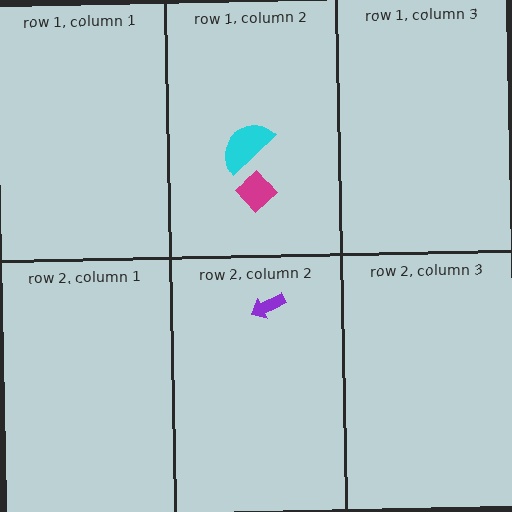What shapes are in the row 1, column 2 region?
The cyan semicircle, the magenta diamond.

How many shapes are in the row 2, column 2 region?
1.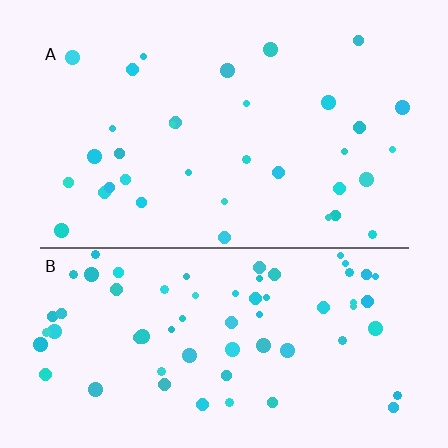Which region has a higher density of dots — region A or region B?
B (the bottom).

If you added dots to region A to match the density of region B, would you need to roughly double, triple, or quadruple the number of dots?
Approximately double.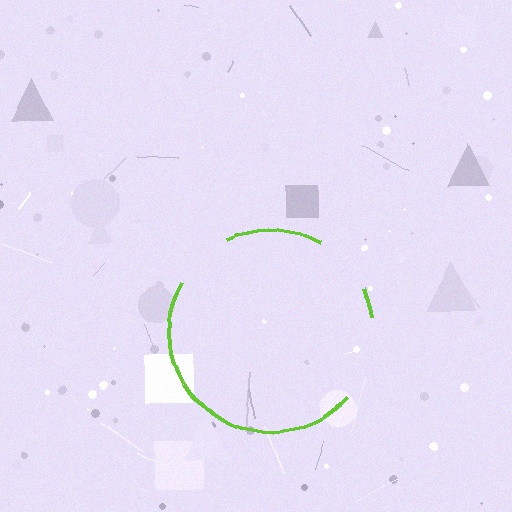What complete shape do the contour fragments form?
The contour fragments form a circle.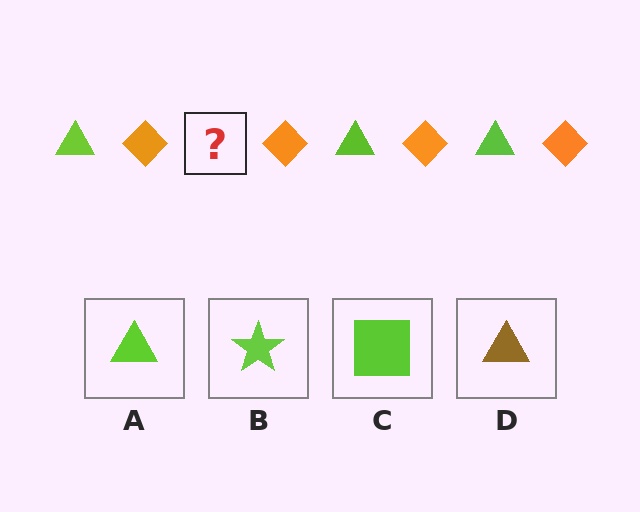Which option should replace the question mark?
Option A.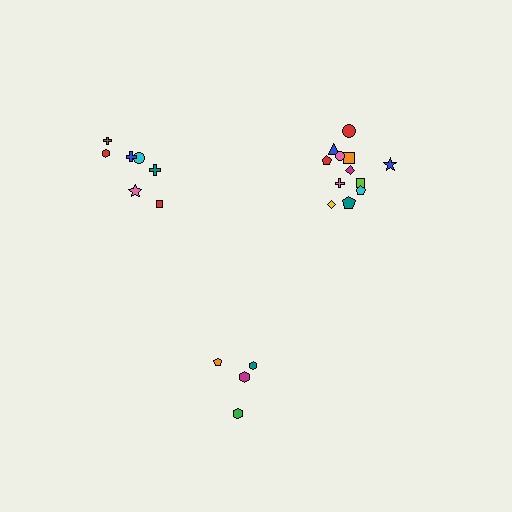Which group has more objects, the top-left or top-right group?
The top-right group.